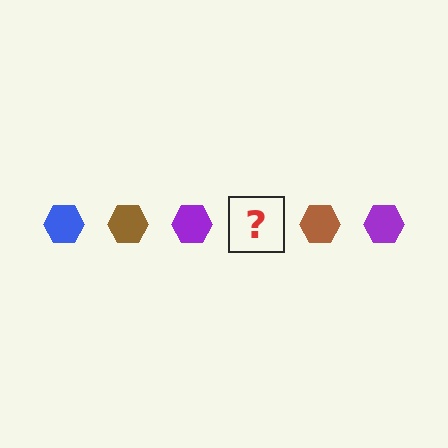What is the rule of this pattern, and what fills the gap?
The rule is that the pattern cycles through blue, brown, purple hexagons. The gap should be filled with a blue hexagon.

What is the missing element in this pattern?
The missing element is a blue hexagon.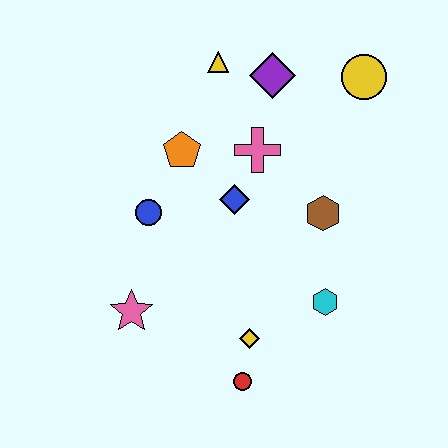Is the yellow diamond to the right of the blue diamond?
Yes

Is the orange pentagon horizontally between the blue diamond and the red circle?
No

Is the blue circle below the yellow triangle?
Yes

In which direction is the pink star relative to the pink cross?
The pink star is below the pink cross.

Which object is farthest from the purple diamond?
The red circle is farthest from the purple diamond.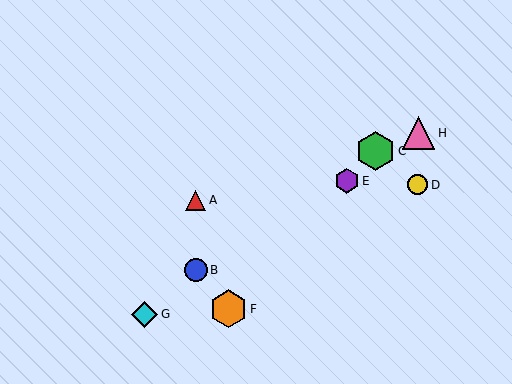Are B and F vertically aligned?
No, B is at x≈196 and F is at x≈228.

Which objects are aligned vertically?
Objects A, B are aligned vertically.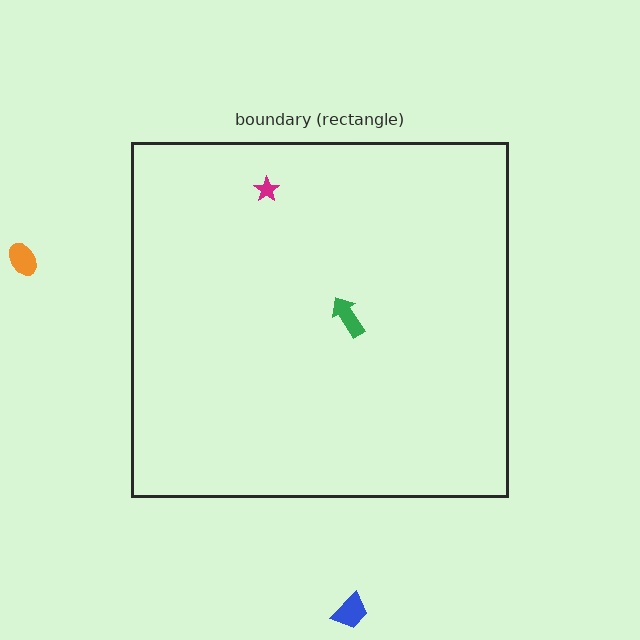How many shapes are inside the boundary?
2 inside, 2 outside.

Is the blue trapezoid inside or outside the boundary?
Outside.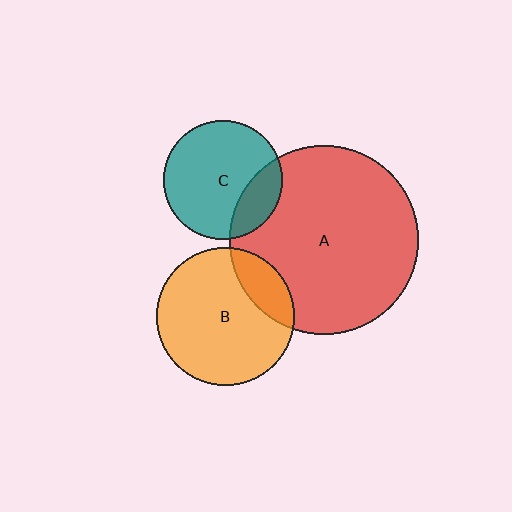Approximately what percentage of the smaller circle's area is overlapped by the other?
Approximately 20%.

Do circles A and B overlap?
Yes.